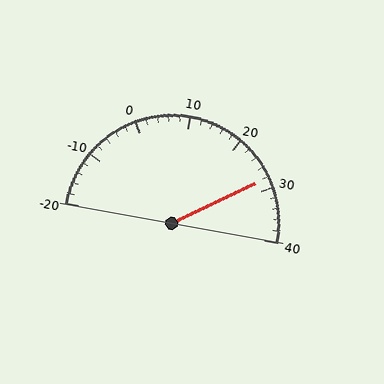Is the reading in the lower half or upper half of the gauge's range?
The reading is in the upper half of the range (-20 to 40).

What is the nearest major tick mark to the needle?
The nearest major tick mark is 30.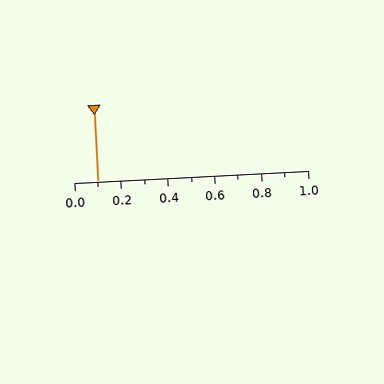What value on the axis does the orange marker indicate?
The marker indicates approximately 0.1.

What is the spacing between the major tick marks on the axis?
The major ticks are spaced 0.2 apart.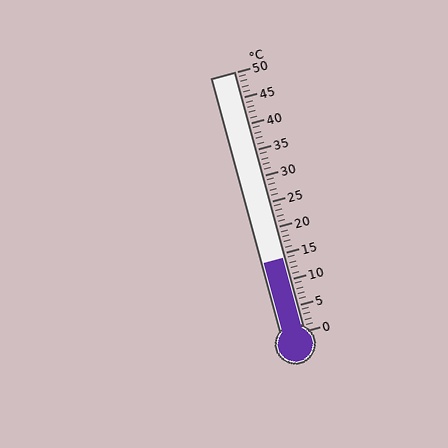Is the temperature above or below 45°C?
The temperature is below 45°C.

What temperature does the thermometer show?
The thermometer shows approximately 14°C.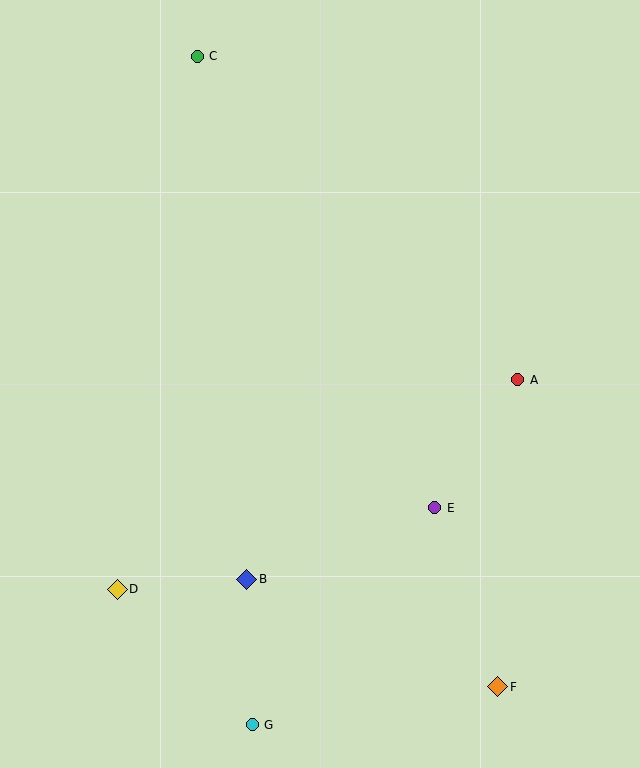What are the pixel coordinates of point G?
Point G is at (252, 725).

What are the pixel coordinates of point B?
Point B is at (247, 579).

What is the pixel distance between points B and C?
The distance between B and C is 526 pixels.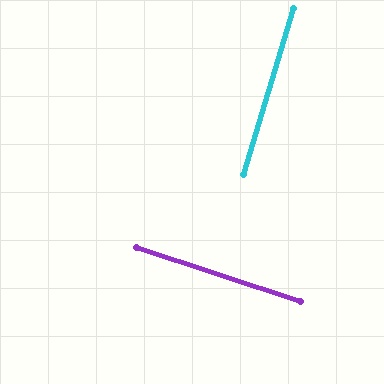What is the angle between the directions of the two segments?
Approximately 89 degrees.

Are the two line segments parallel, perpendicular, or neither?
Perpendicular — they meet at approximately 89°.